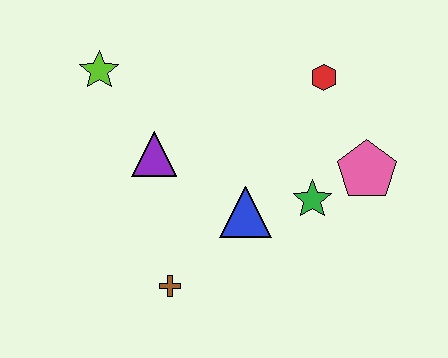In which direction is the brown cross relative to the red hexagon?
The brown cross is below the red hexagon.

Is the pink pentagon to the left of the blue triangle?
No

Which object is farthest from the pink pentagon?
The lime star is farthest from the pink pentagon.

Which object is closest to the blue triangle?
The green star is closest to the blue triangle.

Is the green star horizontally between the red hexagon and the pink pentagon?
No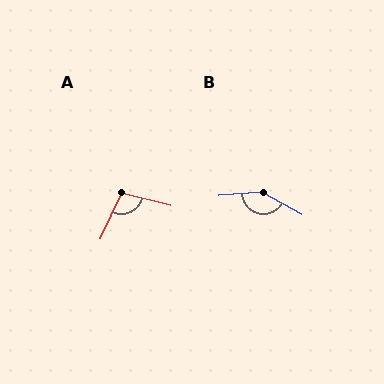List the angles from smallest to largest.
A (101°), B (147°).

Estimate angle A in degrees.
Approximately 101 degrees.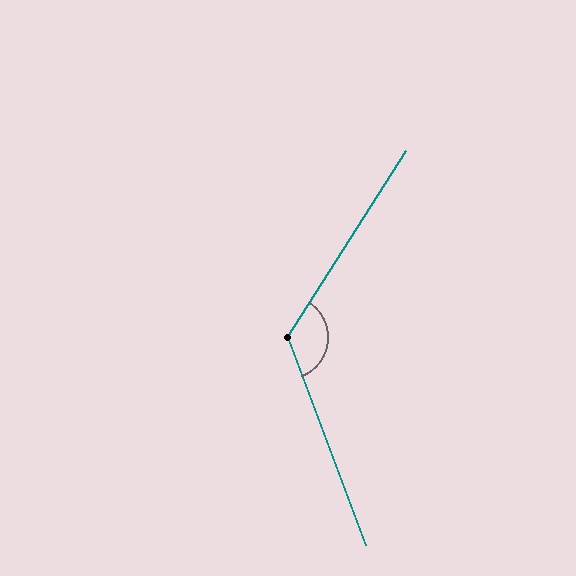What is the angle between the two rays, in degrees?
Approximately 127 degrees.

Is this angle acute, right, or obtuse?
It is obtuse.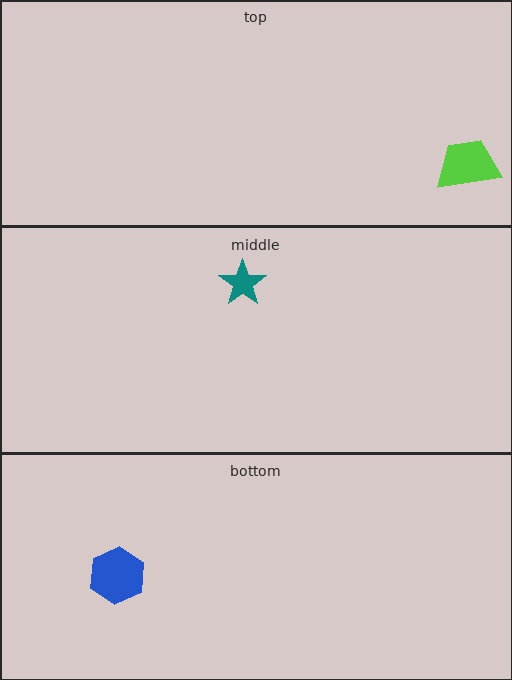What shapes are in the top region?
The lime trapezoid.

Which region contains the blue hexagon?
The bottom region.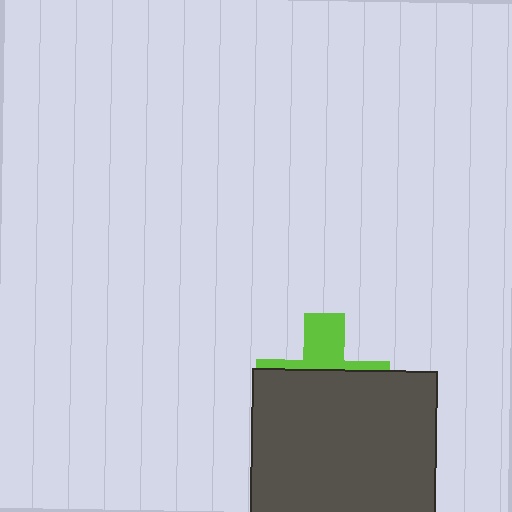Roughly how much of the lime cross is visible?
A small part of it is visible (roughly 33%).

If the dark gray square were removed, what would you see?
You would see the complete lime cross.